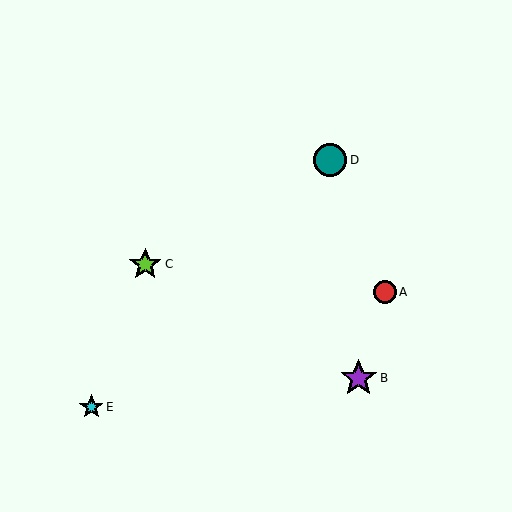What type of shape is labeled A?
Shape A is a red circle.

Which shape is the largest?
The purple star (labeled B) is the largest.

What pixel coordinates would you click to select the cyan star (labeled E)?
Click at (91, 407) to select the cyan star E.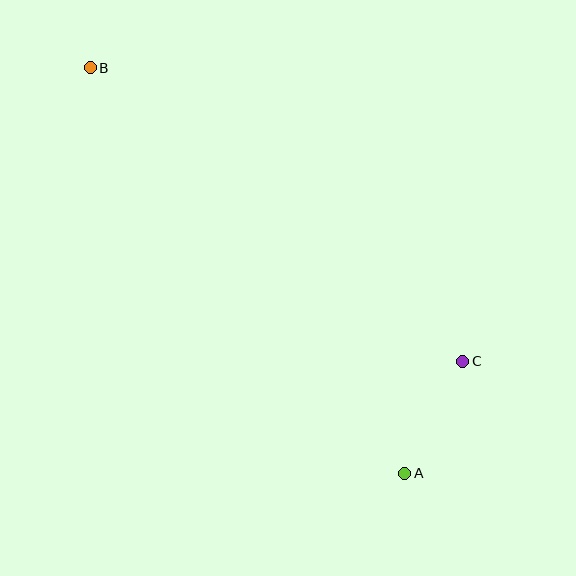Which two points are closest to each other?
Points A and C are closest to each other.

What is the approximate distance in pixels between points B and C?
The distance between B and C is approximately 474 pixels.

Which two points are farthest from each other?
Points A and B are farthest from each other.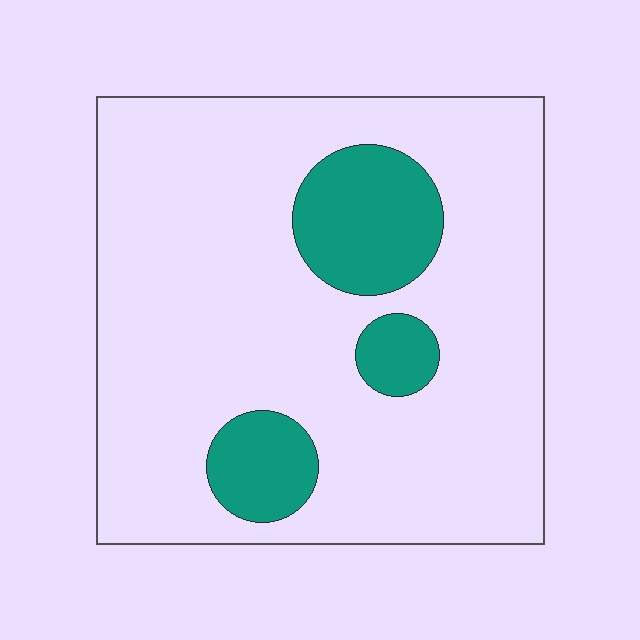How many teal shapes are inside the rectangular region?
3.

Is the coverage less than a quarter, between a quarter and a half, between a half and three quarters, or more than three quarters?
Less than a quarter.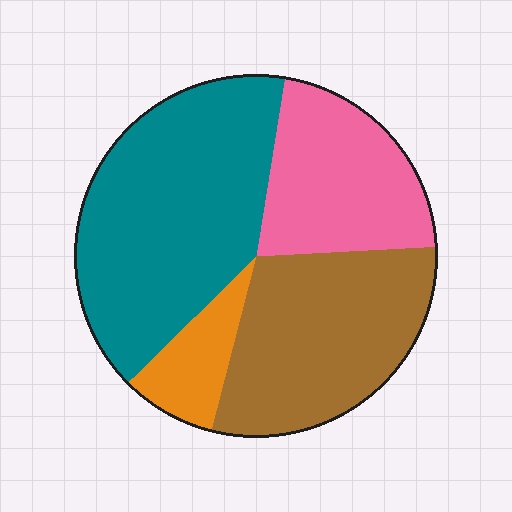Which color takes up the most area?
Teal, at roughly 40%.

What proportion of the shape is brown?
Brown takes up about one third (1/3) of the shape.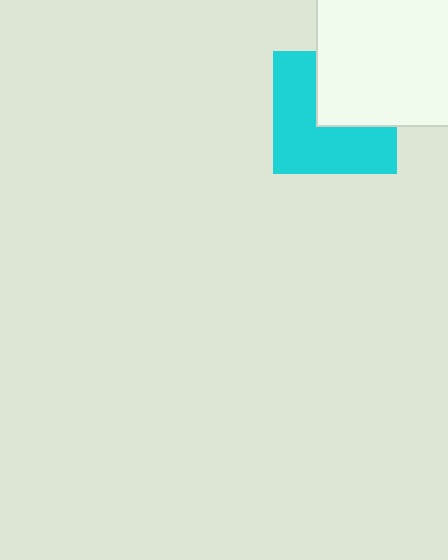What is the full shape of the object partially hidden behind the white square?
The partially hidden object is a cyan square.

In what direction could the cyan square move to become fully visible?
The cyan square could move toward the lower-left. That would shift it out from behind the white square entirely.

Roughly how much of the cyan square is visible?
About half of it is visible (roughly 59%).